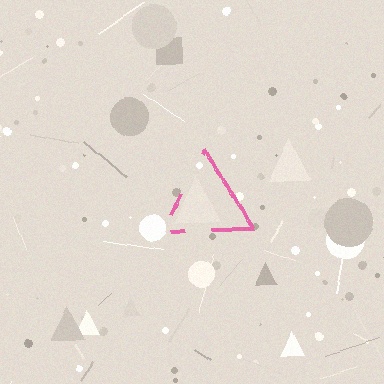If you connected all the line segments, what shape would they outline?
They would outline a triangle.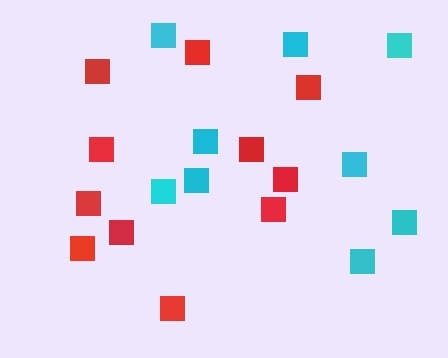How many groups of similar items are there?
There are 2 groups: one group of cyan squares (9) and one group of red squares (11).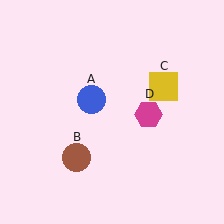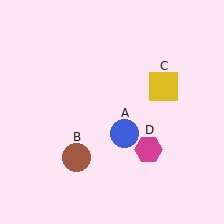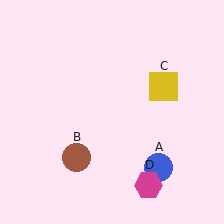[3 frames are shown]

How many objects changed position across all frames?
2 objects changed position: blue circle (object A), magenta hexagon (object D).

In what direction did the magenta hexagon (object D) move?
The magenta hexagon (object D) moved down.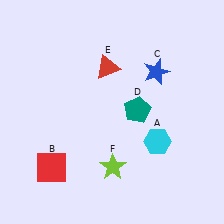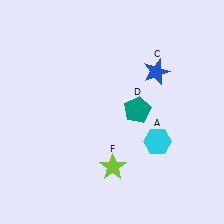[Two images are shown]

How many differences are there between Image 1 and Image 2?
There are 2 differences between the two images.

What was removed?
The red triangle (E), the red square (B) were removed in Image 2.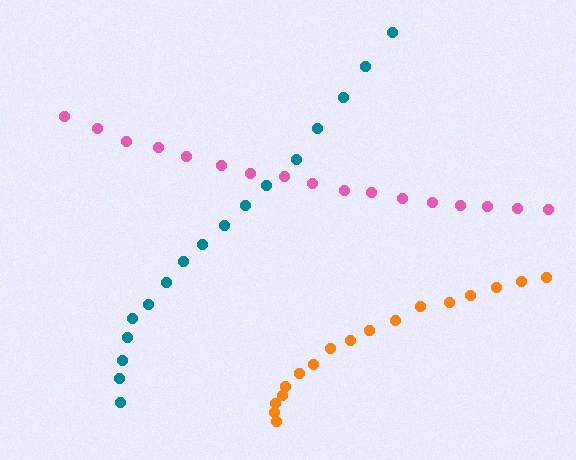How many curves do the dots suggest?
There are 3 distinct paths.